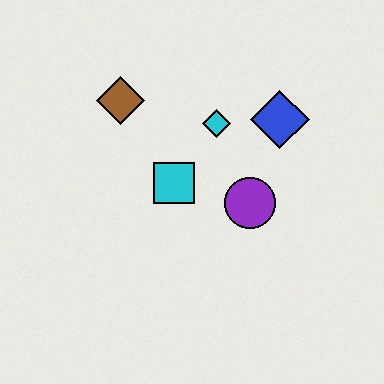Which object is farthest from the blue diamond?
The brown diamond is farthest from the blue diamond.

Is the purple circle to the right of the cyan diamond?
Yes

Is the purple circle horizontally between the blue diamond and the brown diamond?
Yes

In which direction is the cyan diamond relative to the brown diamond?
The cyan diamond is to the right of the brown diamond.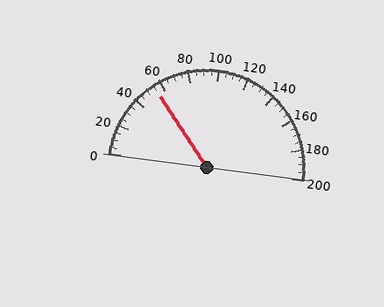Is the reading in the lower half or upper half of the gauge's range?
The reading is in the lower half of the range (0 to 200).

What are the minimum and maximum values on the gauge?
The gauge ranges from 0 to 200.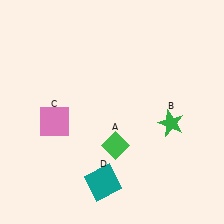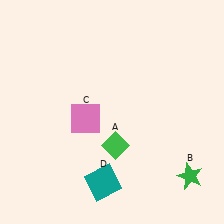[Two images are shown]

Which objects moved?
The objects that moved are: the green star (B), the pink square (C).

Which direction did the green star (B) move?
The green star (B) moved down.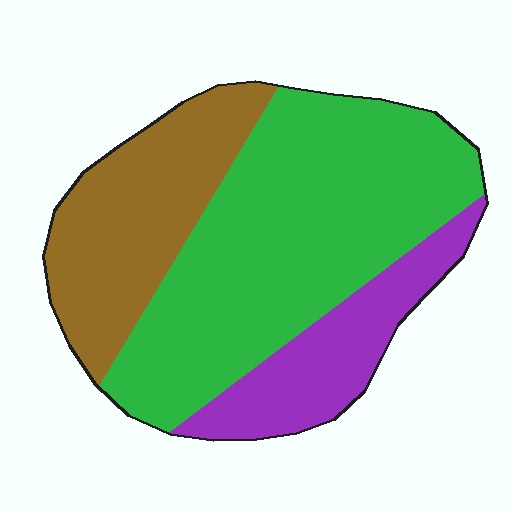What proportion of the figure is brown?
Brown covers 27% of the figure.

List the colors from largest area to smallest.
From largest to smallest: green, brown, purple.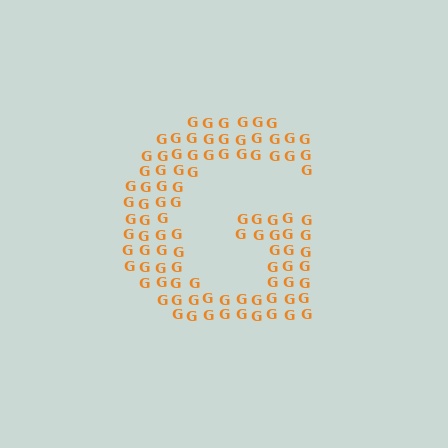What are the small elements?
The small elements are letter G's.